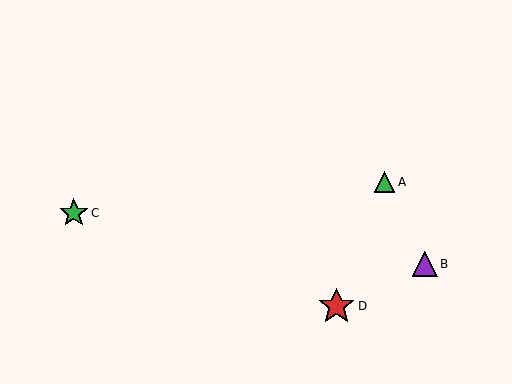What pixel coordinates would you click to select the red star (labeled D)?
Click at (336, 306) to select the red star D.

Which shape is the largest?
The red star (labeled D) is the largest.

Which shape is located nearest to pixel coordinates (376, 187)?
The green triangle (labeled A) at (384, 182) is nearest to that location.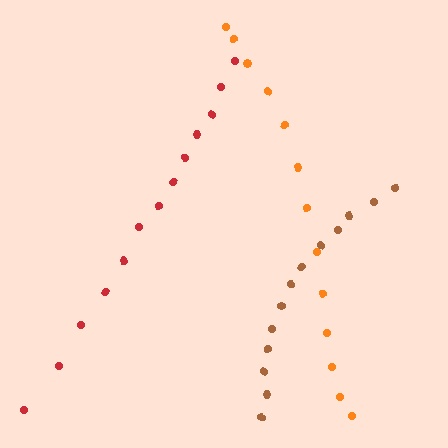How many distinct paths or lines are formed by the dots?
There are 3 distinct paths.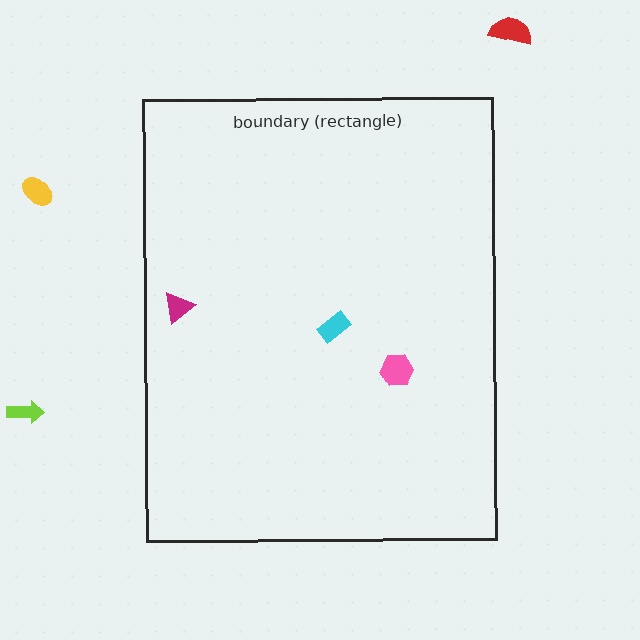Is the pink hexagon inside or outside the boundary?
Inside.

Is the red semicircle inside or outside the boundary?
Outside.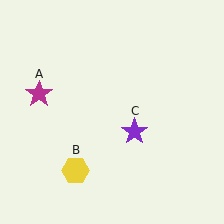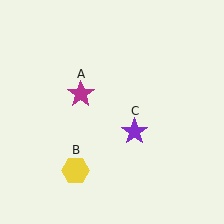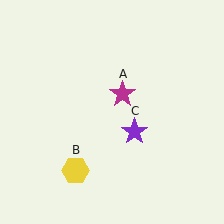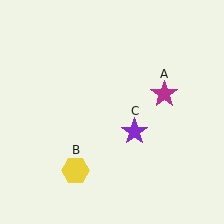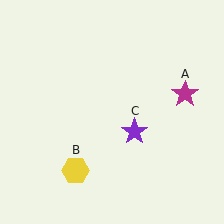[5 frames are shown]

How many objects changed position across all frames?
1 object changed position: magenta star (object A).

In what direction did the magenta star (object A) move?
The magenta star (object A) moved right.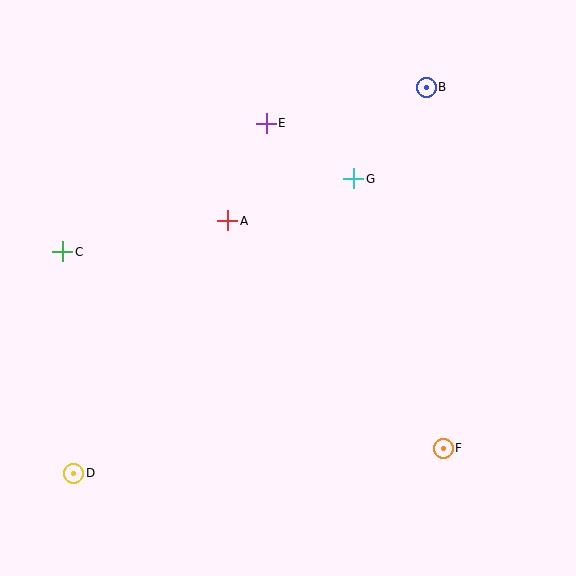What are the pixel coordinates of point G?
Point G is at (354, 179).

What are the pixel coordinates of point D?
Point D is at (74, 473).